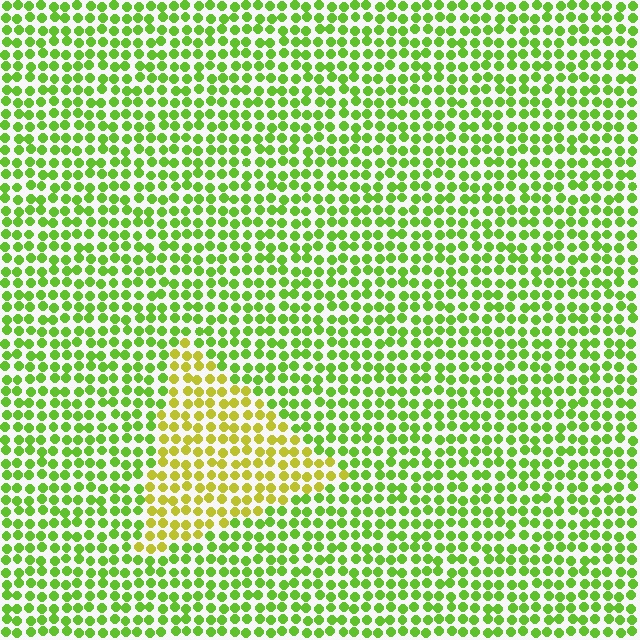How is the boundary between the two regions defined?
The boundary is defined purely by a slight shift in hue (about 37 degrees). Spacing, size, and orientation are identical on both sides.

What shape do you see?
I see a triangle.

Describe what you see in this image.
The image is filled with small lime elements in a uniform arrangement. A triangle-shaped region is visible where the elements are tinted to a slightly different hue, forming a subtle color boundary.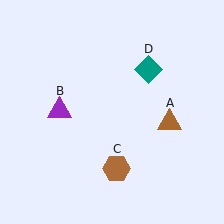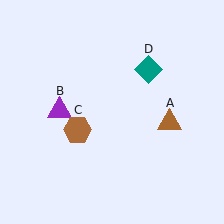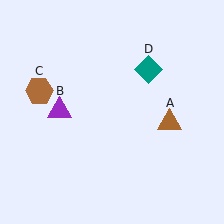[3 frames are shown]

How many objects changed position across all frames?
1 object changed position: brown hexagon (object C).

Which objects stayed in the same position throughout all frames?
Brown triangle (object A) and purple triangle (object B) and teal diamond (object D) remained stationary.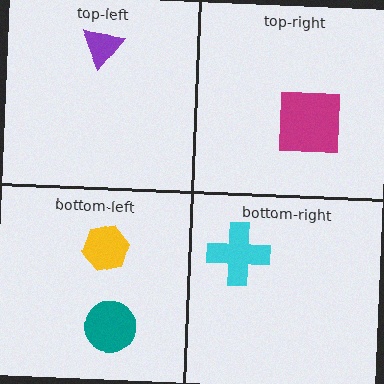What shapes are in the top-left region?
The purple triangle.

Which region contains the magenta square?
The top-right region.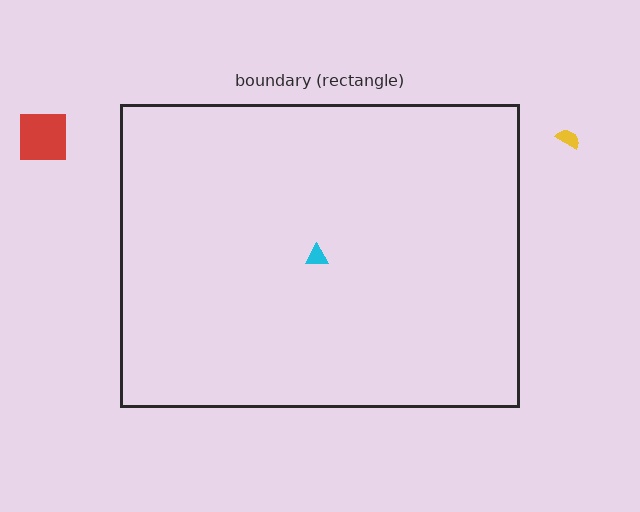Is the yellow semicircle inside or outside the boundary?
Outside.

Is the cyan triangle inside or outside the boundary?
Inside.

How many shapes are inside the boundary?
1 inside, 2 outside.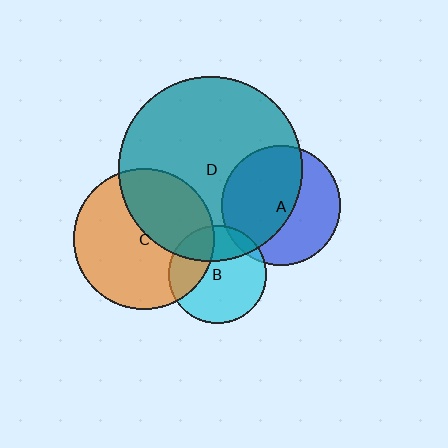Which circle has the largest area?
Circle D (teal).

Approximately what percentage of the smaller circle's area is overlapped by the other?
Approximately 55%.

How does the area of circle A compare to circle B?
Approximately 1.5 times.